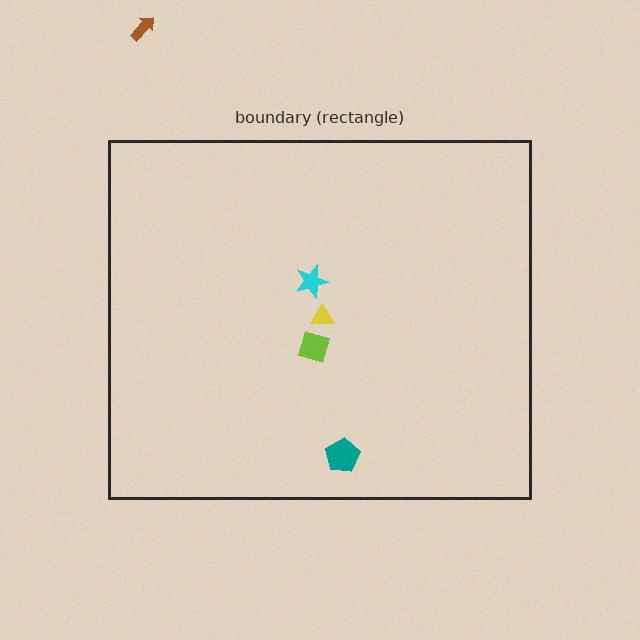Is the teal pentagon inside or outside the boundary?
Inside.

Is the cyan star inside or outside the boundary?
Inside.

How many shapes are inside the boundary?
4 inside, 1 outside.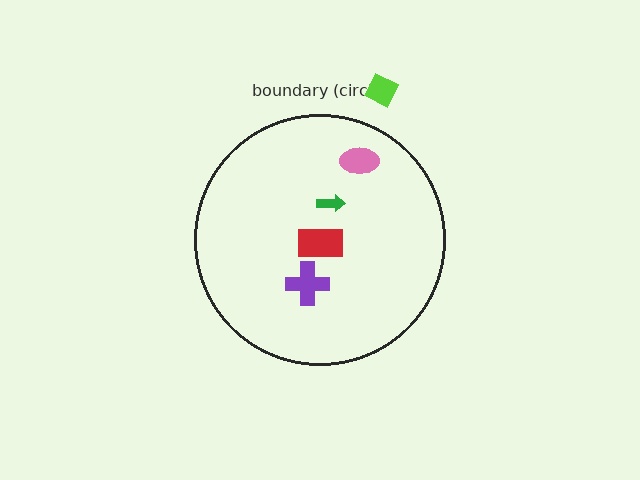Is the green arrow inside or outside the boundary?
Inside.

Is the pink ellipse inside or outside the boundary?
Inside.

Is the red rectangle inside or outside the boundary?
Inside.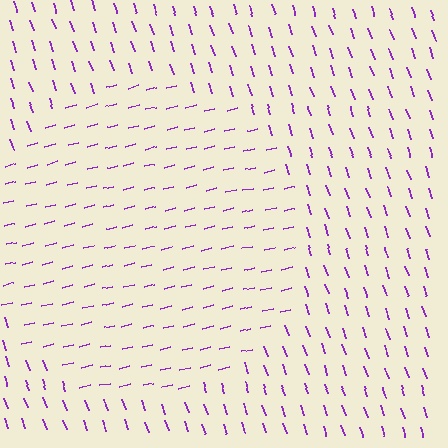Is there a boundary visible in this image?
Yes, there is a texture boundary formed by a change in line orientation.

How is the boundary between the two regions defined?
The boundary is defined purely by a change in line orientation (approximately 85 degrees difference). All lines are the same color and thickness.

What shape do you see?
I see a circle.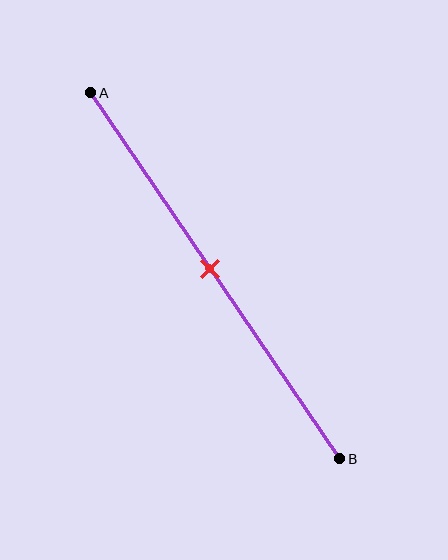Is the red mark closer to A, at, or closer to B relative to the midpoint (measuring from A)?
The red mark is approximately at the midpoint of segment AB.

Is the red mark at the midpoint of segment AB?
Yes, the mark is approximately at the midpoint.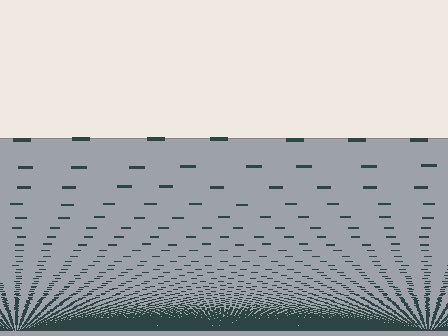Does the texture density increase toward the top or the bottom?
Density increases toward the bottom.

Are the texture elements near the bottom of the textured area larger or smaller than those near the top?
Smaller. The gradient is inverted — elements near the bottom are smaller and denser.